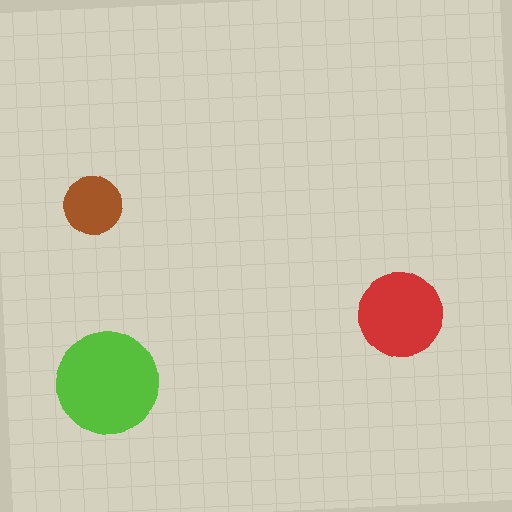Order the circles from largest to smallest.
the lime one, the red one, the brown one.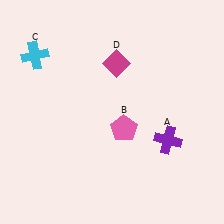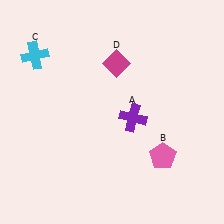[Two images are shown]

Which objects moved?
The objects that moved are: the purple cross (A), the pink pentagon (B).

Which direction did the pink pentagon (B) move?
The pink pentagon (B) moved right.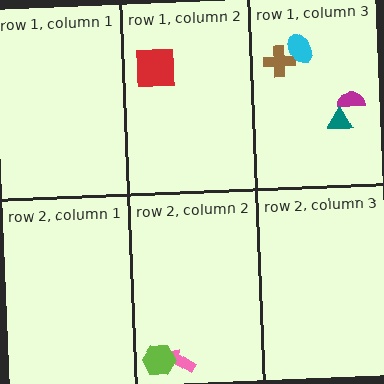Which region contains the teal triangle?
The row 1, column 3 region.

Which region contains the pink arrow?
The row 2, column 2 region.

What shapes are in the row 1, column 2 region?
The red square.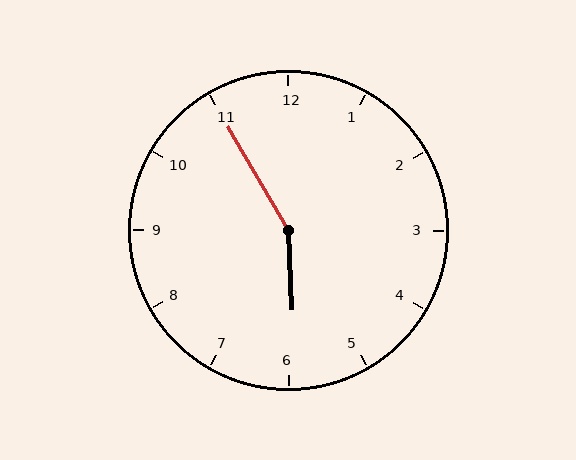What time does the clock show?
5:55.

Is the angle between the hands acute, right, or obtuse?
It is obtuse.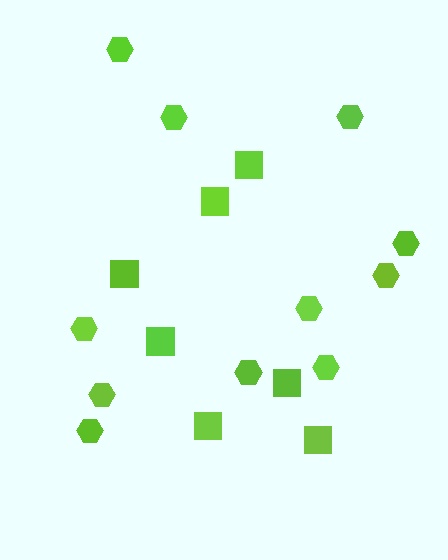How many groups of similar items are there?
There are 2 groups: one group of squares (7) and one group of hexagons (11).